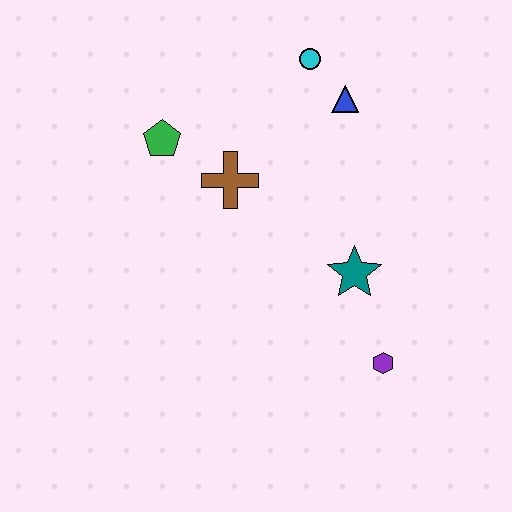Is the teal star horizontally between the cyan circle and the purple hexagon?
Yes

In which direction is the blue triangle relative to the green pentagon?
The blue triangle is to the right of the green pentagon.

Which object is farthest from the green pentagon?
The purple hexagon is farthest from the green pentagon.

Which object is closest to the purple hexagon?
The teal star is closest to the purple hexagon.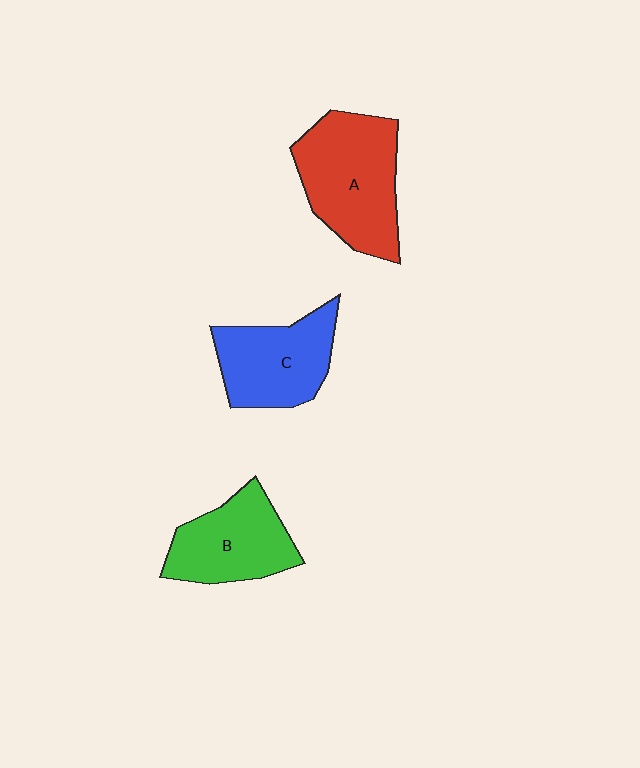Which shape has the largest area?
Shape A (red).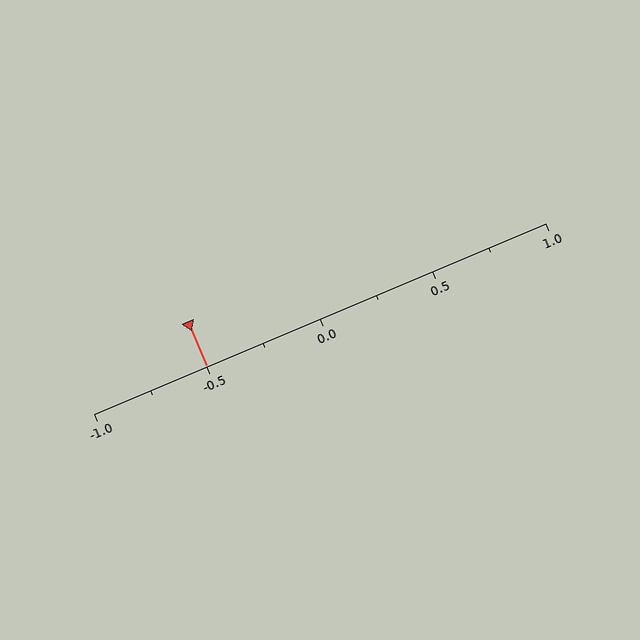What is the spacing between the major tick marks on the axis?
The major ticks are spaced 0.5 apart.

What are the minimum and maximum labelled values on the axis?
The axis runs from -1.0 to 1.0.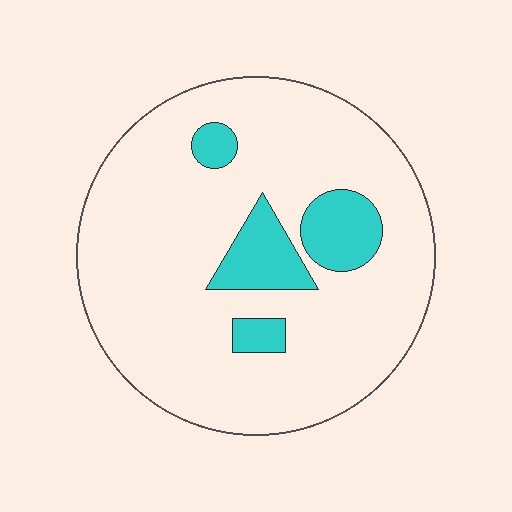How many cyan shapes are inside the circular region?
4.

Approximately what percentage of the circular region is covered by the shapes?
Approximately 15%.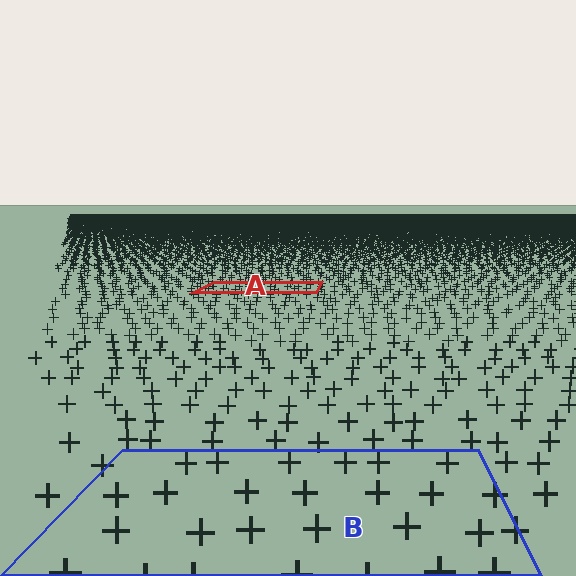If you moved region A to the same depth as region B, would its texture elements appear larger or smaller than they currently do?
They would appear larger. At a closer depth, the same texture elements are projected at a bigger on-screen size.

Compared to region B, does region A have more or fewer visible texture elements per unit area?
Region A has more texture elements per unit area — they are packed more densely because it is farther away.